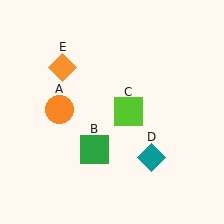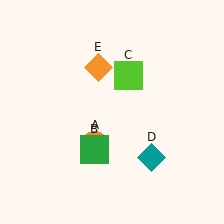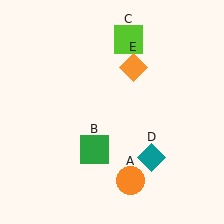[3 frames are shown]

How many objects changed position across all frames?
3 objects changed position: orange circle (object A), lime square (object C), orange diamond (object E).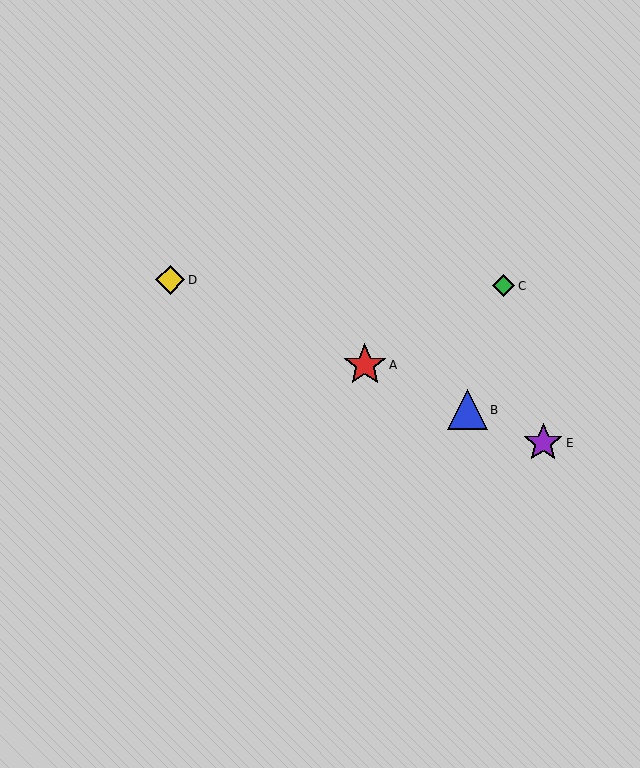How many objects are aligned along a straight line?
4 objects (A, B, D, E) are aligned along a straight line.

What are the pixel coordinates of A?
Object A is at (365, 365).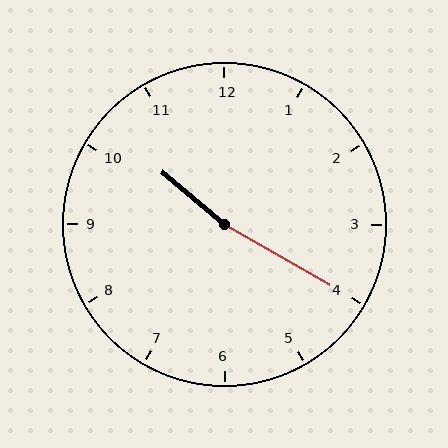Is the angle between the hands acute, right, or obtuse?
It is obtuse.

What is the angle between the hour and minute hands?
Approximately 170 degrees.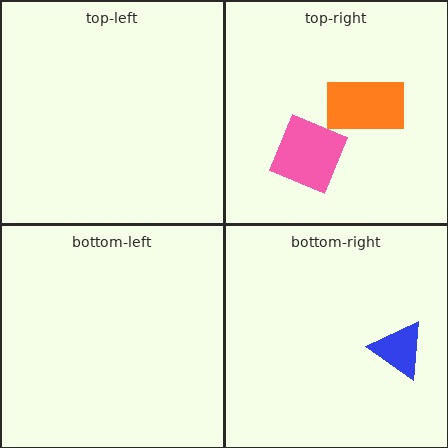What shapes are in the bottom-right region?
The blue triangle.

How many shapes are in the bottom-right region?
1.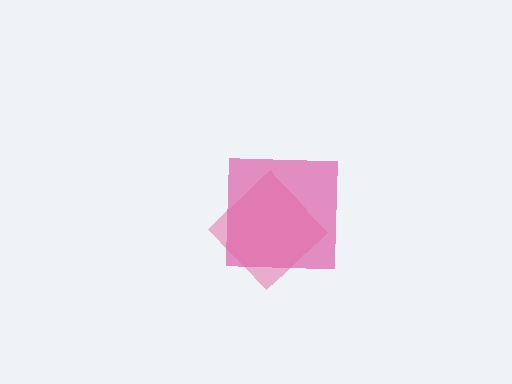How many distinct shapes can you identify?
There are 2 distinct shapes: a magenta square, a pink diamond.